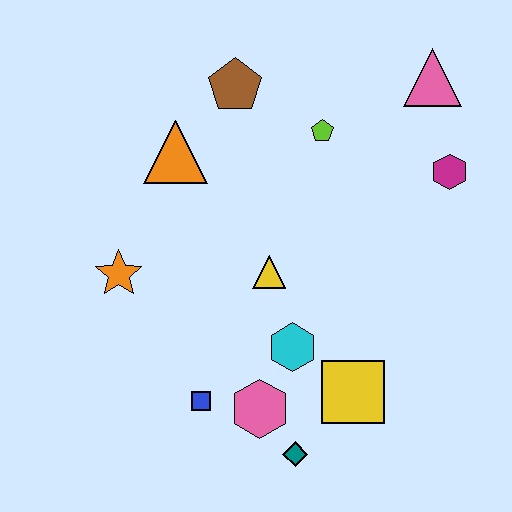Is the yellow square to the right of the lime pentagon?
Yes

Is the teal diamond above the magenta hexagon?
No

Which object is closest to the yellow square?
The cyan hexagon is closest to the yellow square.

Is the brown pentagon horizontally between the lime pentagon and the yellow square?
No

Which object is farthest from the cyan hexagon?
The pink triangle is farthest from the cyan hexagon.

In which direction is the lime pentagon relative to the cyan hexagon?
The lime pentagon is above the cyan hexagon.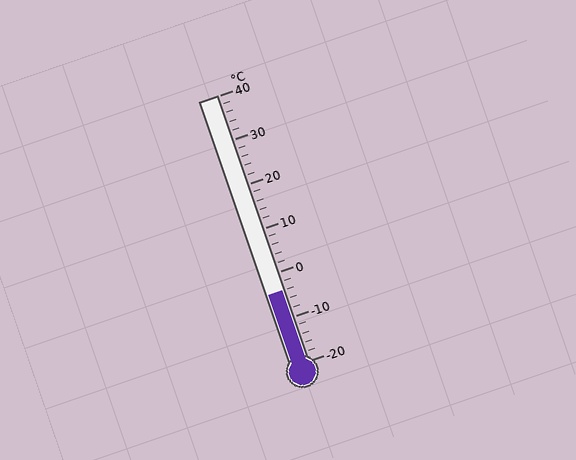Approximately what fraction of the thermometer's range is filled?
The thermometer is filled to approximately 25% of its range.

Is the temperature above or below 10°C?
The temperature is below 10°C.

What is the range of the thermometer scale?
The thermometer scale ranges from -20°C to 40°C.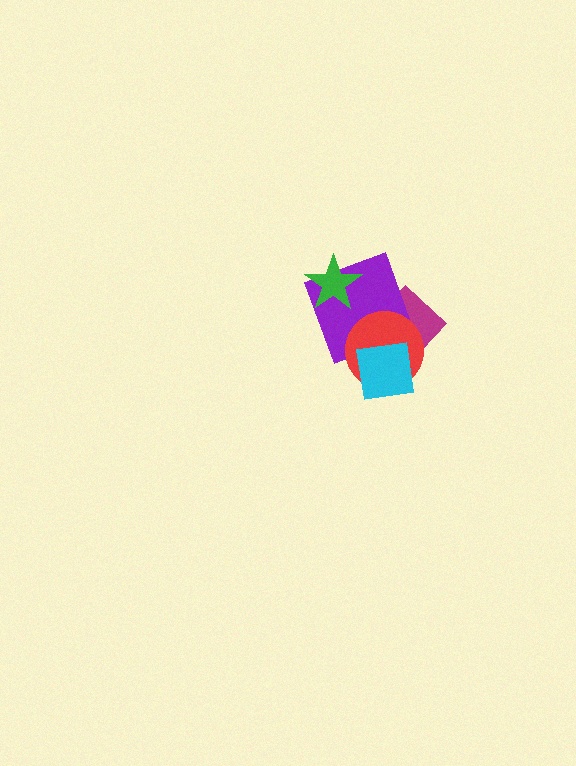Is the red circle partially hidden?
Yes, it is partially covered by another shape.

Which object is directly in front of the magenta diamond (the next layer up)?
The purple square is directly in front of the magenta diamond.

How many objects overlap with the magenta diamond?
3 objects overlap with the magenta diamond.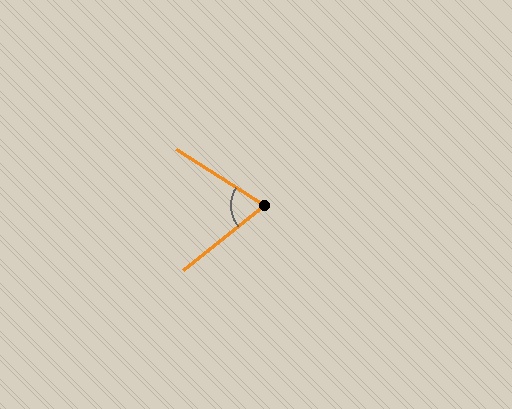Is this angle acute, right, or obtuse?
It is acute.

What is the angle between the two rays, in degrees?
Approximately 71 degrees.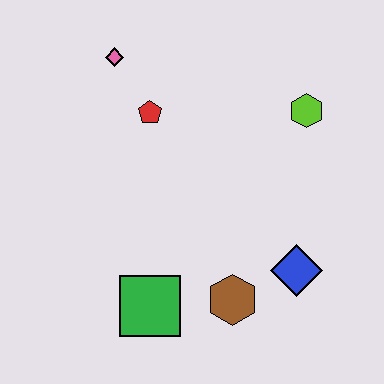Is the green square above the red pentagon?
No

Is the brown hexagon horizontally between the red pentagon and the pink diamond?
No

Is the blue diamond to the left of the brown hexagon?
No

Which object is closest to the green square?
The brown hexagon is closest to the green square.